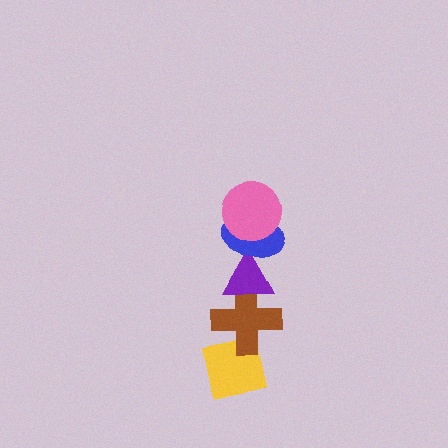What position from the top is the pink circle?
The pink circle is 1st from the top.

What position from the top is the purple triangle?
The purple triangle is 3rd from the top.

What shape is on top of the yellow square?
The brown cross is on top of the yellow square.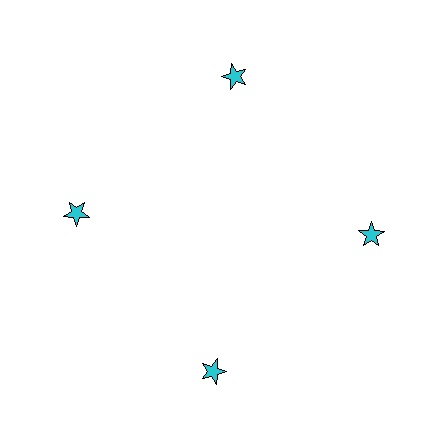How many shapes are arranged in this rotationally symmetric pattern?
There are 4 shapes, arranged in 4 groups of 1.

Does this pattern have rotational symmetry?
Yes, this pattern has 4-fold rotational symmetry. It looks the same after rotating 90 degrees around the center.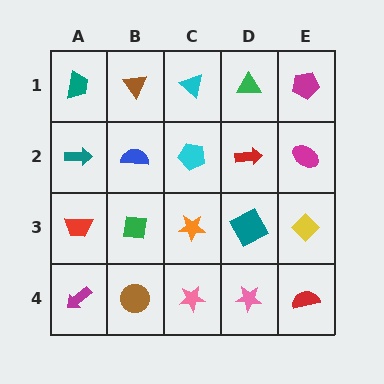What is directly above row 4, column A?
A red trapezoid.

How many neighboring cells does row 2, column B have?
4.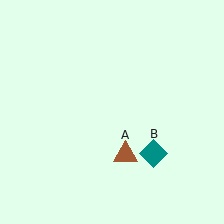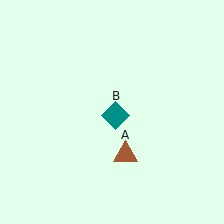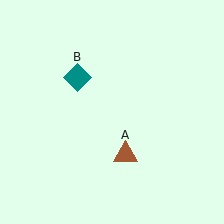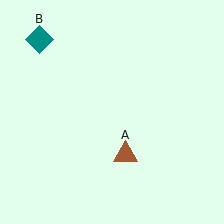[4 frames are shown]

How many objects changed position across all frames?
1 object changed position: teal diamond (object B).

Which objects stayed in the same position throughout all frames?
Brown triangle (object A) remained stationary.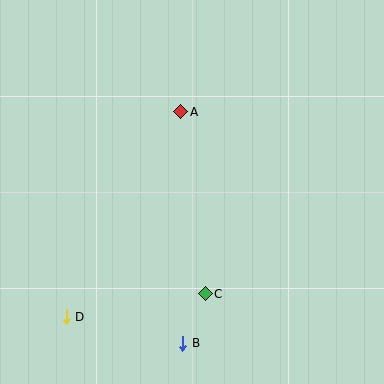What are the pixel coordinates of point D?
Point D is at (66, 317).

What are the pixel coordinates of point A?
Point A is at (181, 112).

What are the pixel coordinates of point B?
Point B is at (183, 343).